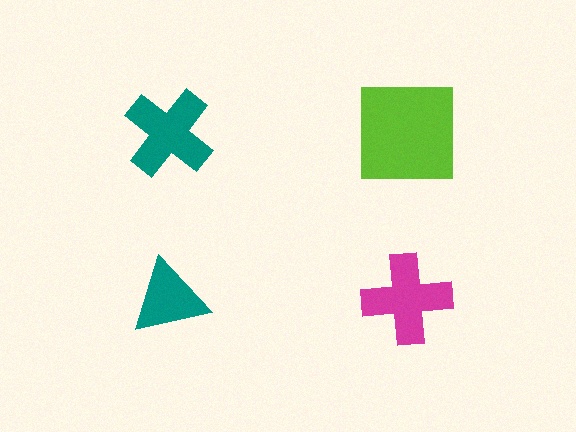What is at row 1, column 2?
A lime square.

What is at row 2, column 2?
A magenta cross.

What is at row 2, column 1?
A teal triangle.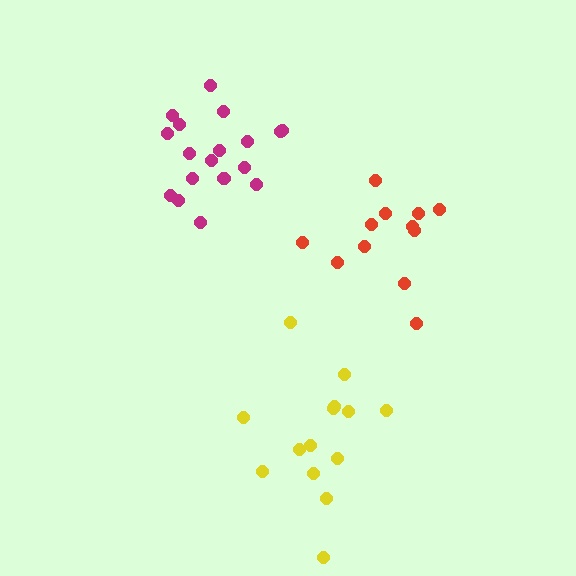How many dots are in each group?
Group 1: 12 dots, Group 2: 14 dots, Group 3: 18 dots (44 total).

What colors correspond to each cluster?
The clusters are colored: red, yellow, magenta.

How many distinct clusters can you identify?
There are 3 distinct clusters.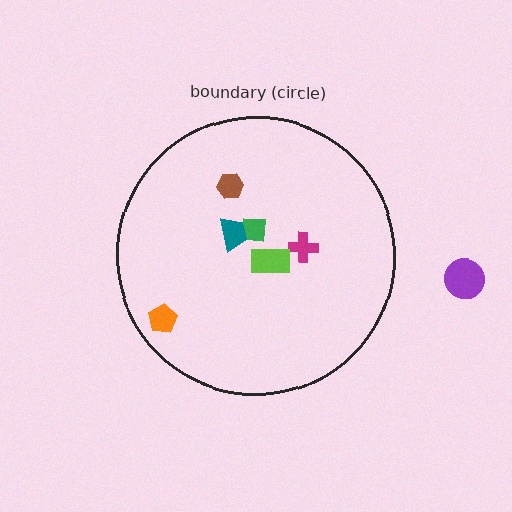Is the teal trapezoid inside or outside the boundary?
Inside.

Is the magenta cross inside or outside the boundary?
Inside.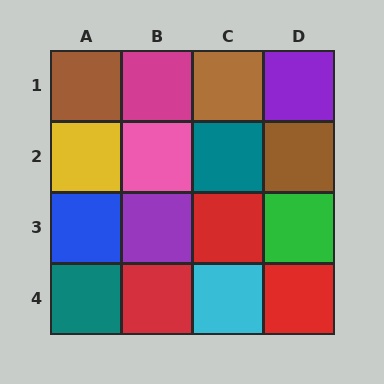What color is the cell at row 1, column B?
Magenta.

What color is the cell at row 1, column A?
Brown.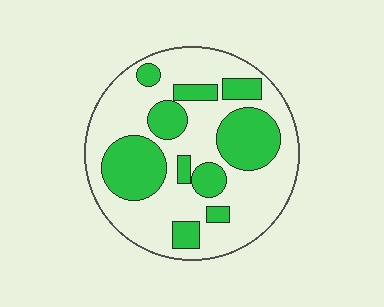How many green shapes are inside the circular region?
10.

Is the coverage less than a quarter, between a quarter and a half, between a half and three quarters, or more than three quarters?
Between a quarter and a half.